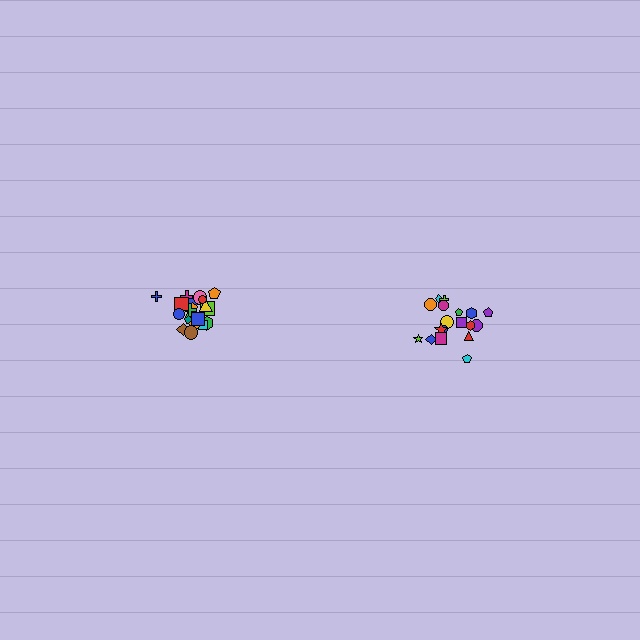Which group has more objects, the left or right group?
The left group.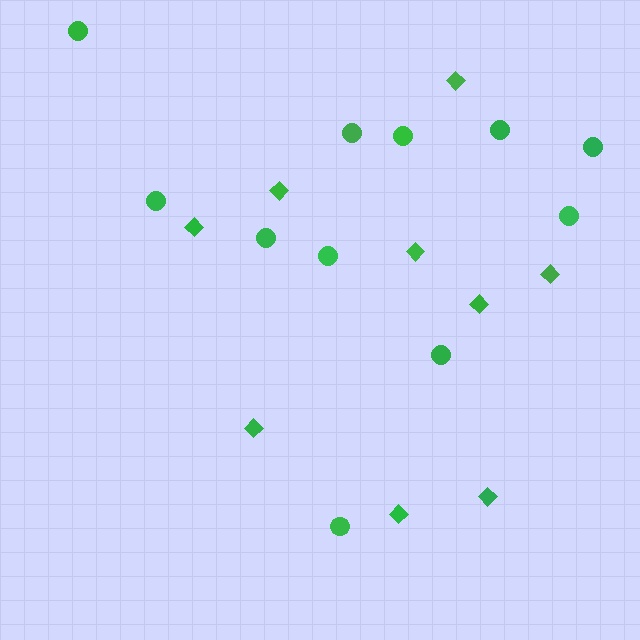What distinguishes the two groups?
There are 2 groups: one group of diamonds (9) and one group of circles (11).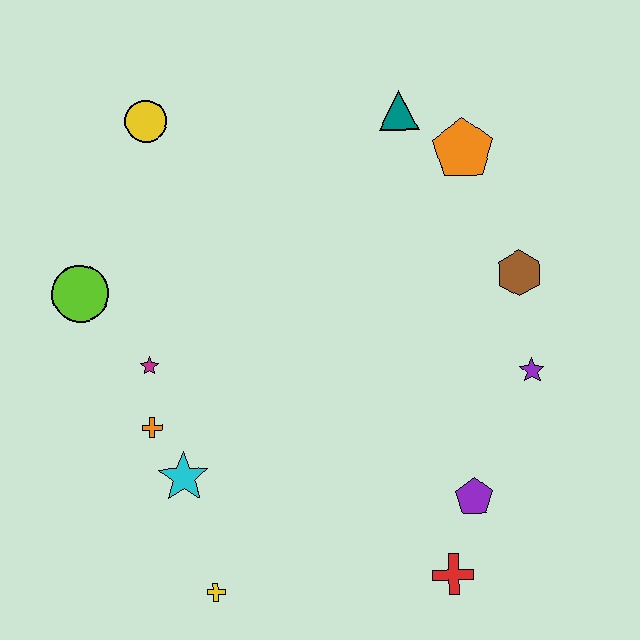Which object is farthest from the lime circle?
The red cross is farthest from the lime circle.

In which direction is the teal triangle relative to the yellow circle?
The teal triangle is to the right of the yellow circle.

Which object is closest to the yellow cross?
The cyan star is closest to the yellow cross.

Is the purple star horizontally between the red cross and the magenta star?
No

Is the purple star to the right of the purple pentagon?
Yes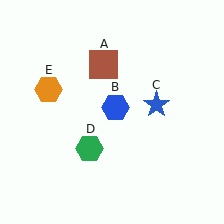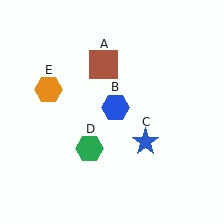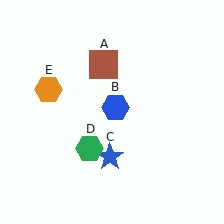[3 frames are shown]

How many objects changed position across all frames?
1 object changed position: blue star (object C).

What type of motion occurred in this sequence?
The blue star (object C) rotated clockwise around the center of the scene.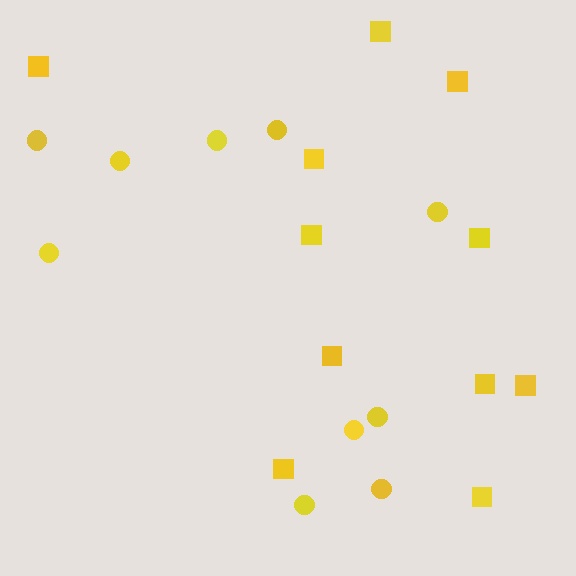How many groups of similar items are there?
There are 2 groups: one group of squares (11) and one group of circles (10).